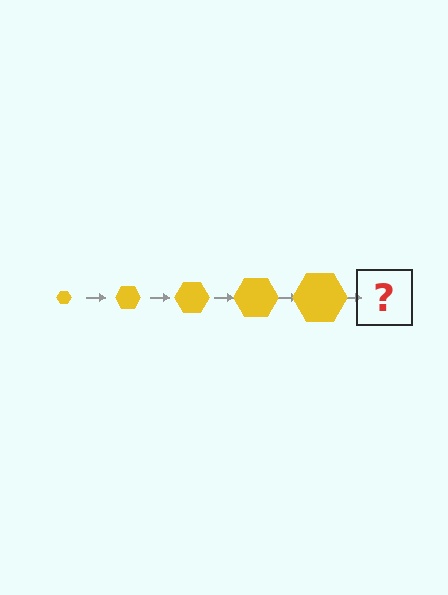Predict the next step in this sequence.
The next step is a yellow hexagon, larger than the previous one.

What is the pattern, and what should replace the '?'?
The pattern is that the hexagon gets progressively larger each step. The '?' should be a yellow hexagon, larger than the previous one.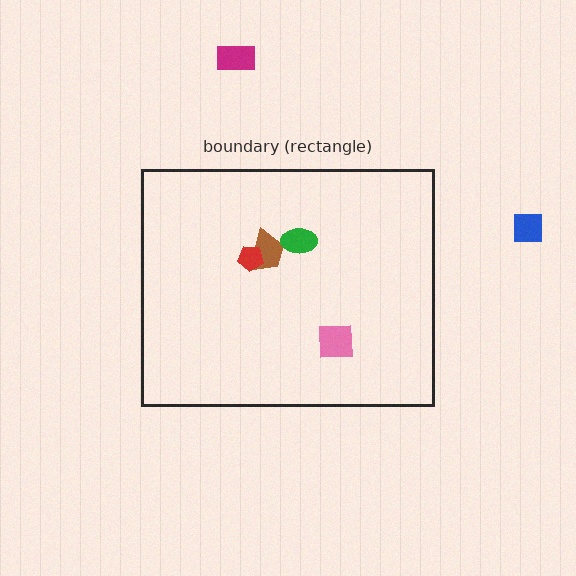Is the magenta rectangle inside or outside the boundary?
Outside.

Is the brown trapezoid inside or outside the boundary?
Inside.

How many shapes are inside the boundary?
4 inside, 2 outside.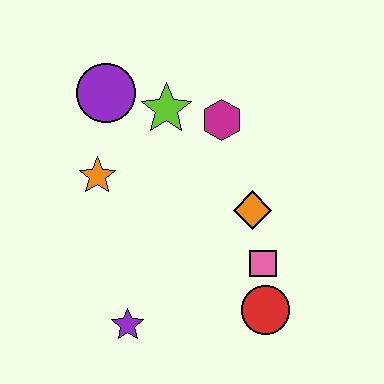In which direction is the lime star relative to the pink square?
The lime star is above the pink square.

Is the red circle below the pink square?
Yes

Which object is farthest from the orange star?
The red circle is farthest from the orange star.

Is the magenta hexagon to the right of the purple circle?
Yes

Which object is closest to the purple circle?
The lime star is closest to the purple circle.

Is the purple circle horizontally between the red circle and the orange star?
Yes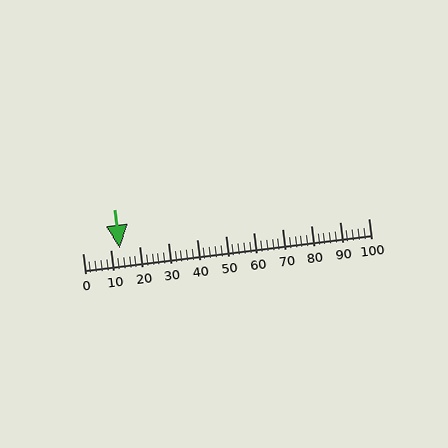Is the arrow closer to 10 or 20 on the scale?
The arrow is closer to 10.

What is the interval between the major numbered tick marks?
The major tick marks are spaced 10 units apart.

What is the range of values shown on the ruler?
The ruler shows values from 0 to 100.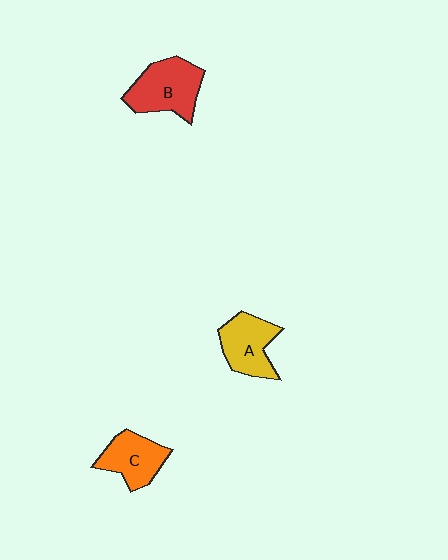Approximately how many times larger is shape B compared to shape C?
Approximately 1.3 times.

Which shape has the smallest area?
Shape C (orange).